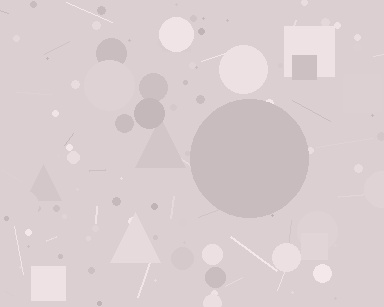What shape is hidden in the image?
A circle is hidden in the image.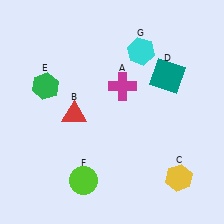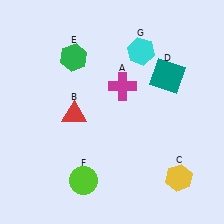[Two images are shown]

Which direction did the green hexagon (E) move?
The green hexagon (E) moved up.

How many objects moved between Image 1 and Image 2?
1 object moved between the two images.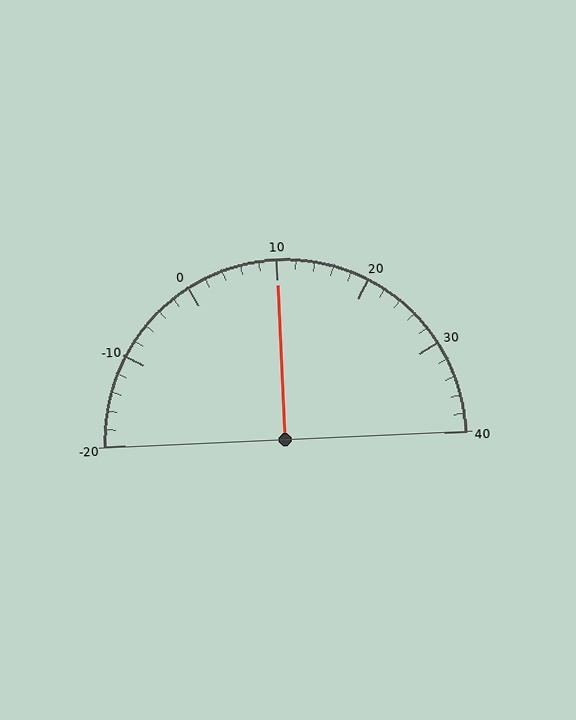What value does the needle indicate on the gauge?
The needle indicates approximately 10.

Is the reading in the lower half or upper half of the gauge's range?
The reading is in the upper half of the range (-20 to 40).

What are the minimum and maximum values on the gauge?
The gauge ranges from -20 to 40.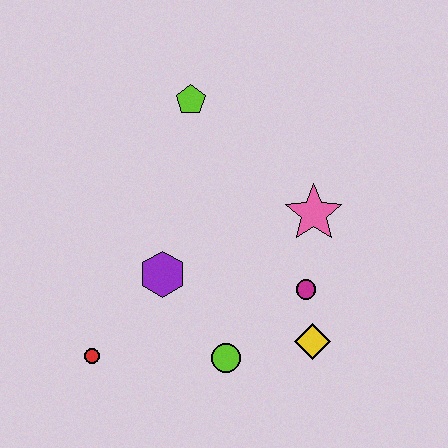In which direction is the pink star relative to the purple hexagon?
The pink star is to the right of the purple hexagon.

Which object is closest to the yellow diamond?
The magenta circle is closest to the yellow diamond.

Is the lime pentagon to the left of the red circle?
No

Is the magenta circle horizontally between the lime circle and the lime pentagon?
No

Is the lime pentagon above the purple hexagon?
Yes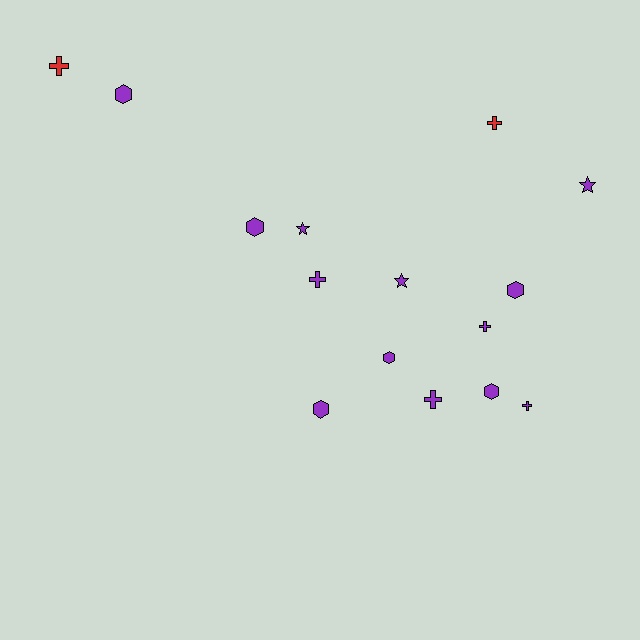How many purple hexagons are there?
There are 6 purple hexagons.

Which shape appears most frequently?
Cross, with 6 objects.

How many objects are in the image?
There are 15 objects.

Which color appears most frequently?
Purple, with 13 objects.